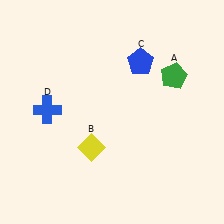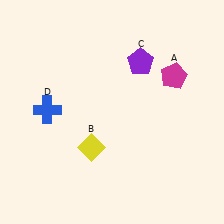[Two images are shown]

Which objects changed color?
A changed from green to magenta. C changed from blue to purple.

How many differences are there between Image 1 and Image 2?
There are 2 differences between the two images.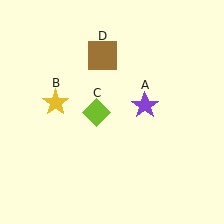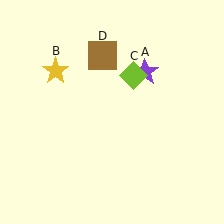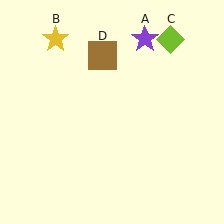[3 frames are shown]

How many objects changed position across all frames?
3 objects changed position: purple star (object A), yellow star (object B), lime diamond (object C).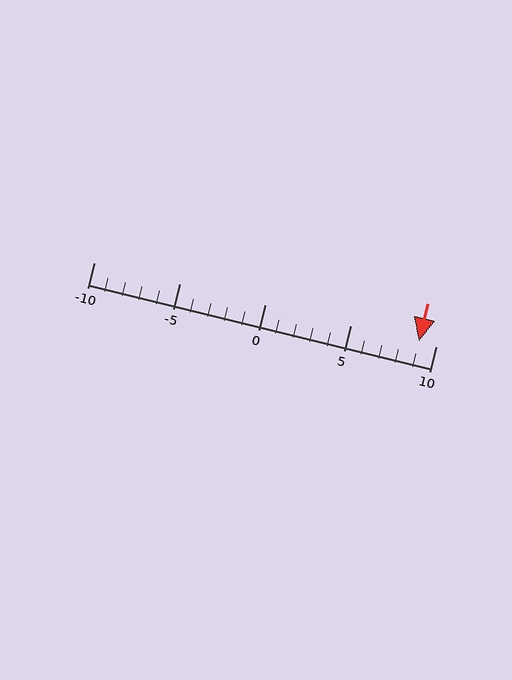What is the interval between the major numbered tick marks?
The major tick marks are spaced 5 units apart.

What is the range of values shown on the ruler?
The ruler shows values from -10 to 10.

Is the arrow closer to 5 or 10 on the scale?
The arrow is closer to 10.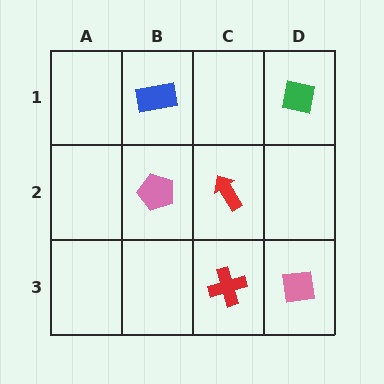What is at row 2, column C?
A red arrow.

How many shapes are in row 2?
2 shapes.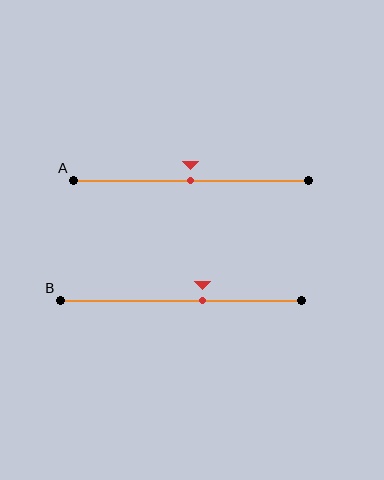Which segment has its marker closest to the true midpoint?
Segment A has its marker closest to the true midpoint.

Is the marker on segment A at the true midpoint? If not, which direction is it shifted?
Yes, the marker on segment A is at the true midpoint.